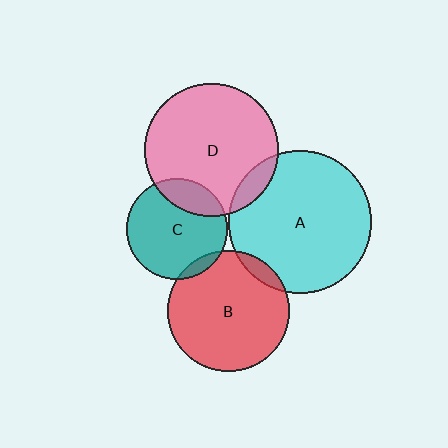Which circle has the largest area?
Circle A (cyan).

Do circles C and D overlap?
Yes.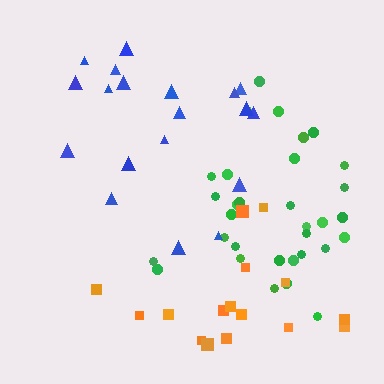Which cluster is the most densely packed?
Green.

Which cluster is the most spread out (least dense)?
Blue.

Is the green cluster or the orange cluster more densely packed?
Green.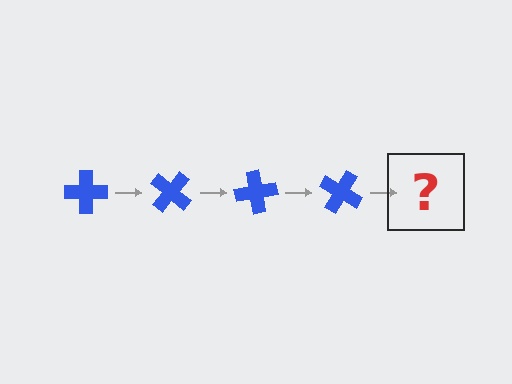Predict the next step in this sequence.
The next step is a blue cross rotated 160 degrees.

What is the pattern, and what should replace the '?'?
The pattern is that the cross rotates 40 degrees each step. The '?' should be a blue cross rotated 160 degrees.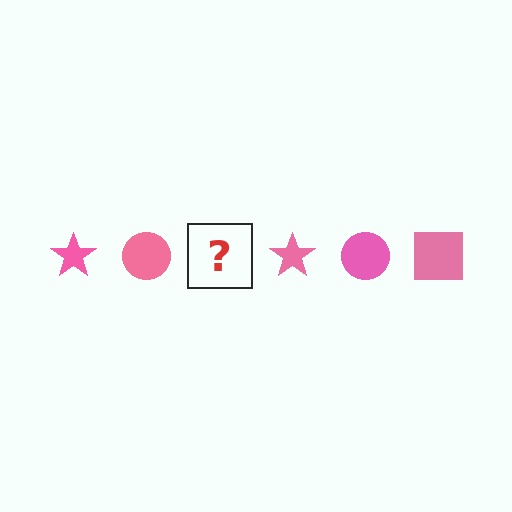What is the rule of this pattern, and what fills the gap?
The rule is that the pattern cycles through star, circle, square shapes in pink. The gap should be filled with a pink square.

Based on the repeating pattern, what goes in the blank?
The blank should be a pink square.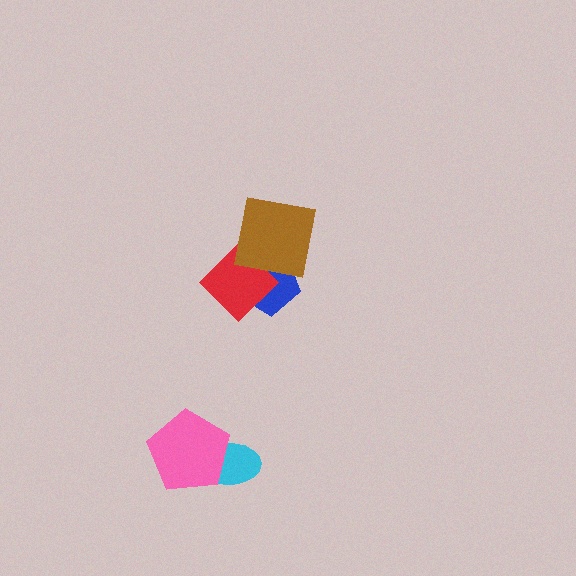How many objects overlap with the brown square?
2 objects overlap with the brown square.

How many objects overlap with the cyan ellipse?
1 object overlaps with the cyan ellipse.